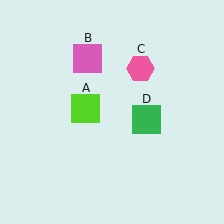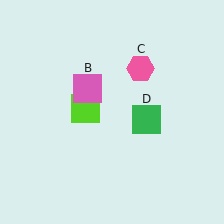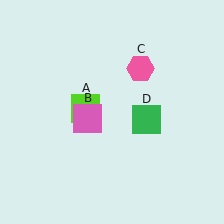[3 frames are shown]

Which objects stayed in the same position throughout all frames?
Lime square (object A) and pink hexagon (object C) and green square (object D) remained stationary.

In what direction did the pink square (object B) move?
The pink square (object B) moved down.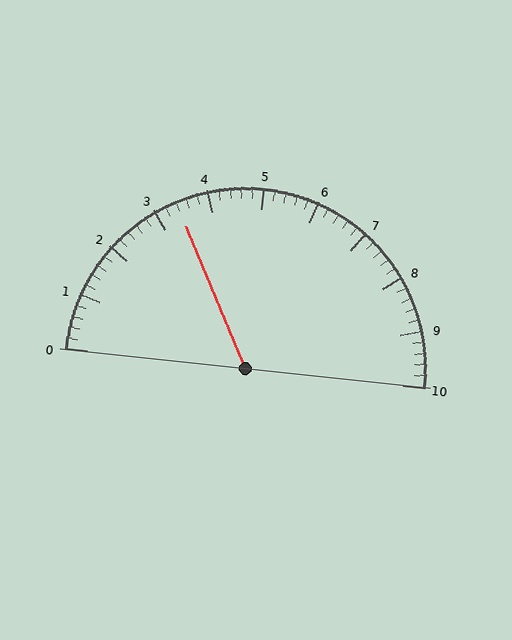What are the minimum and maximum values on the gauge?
The gauge ranges from 0 to 10.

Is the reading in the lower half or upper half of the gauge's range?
The reading is in the lower half of the range (0 to 10).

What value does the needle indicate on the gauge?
The needle indicates approximately 3.4.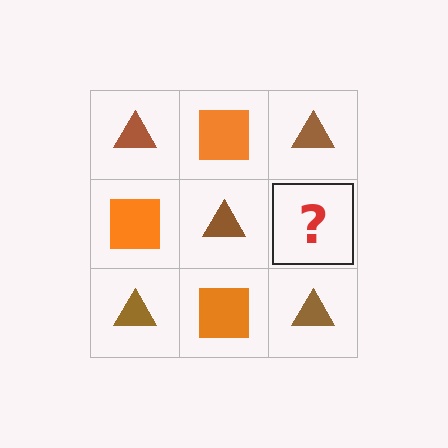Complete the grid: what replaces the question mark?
The question mark should be replaced with an orange square.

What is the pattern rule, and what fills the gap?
The rule is that it alternates brown triangle and orange square in a checkerboard pattern. The gap should be filled with an orange square.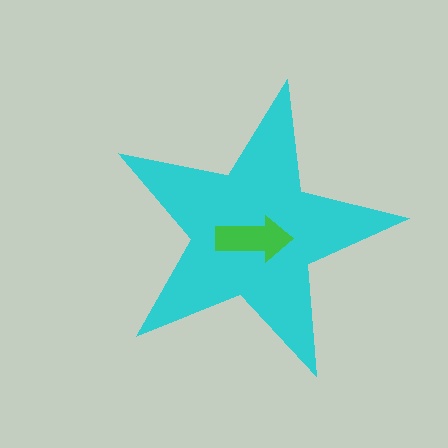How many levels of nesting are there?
2.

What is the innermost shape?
The green arrow.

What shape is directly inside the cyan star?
The green arrow.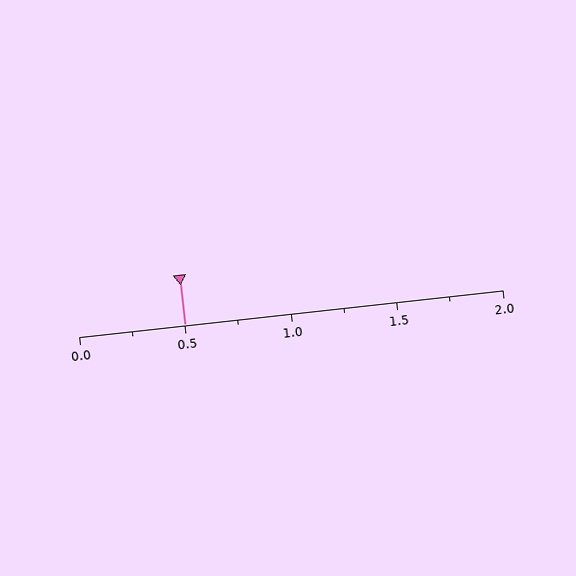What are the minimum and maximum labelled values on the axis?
The axis runs from 0.0 to 2.0.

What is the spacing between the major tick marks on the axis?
The major ticks are spaced 0.5 apart.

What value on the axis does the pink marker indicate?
The marker indicates approximately 0.5.